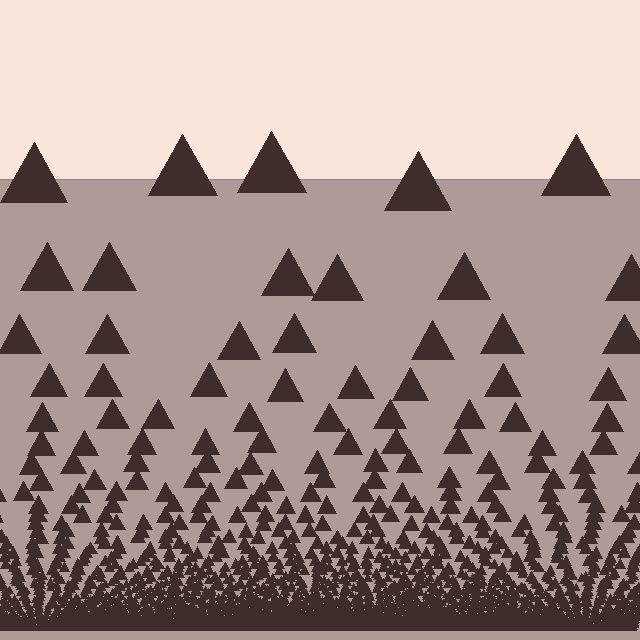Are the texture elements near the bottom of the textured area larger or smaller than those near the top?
Smaller. The gradient is inverted — elements near the bottom are smaller and denser.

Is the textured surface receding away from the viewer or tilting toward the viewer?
The surface appears to tilt toward the viewer. Texture elements get larger and sparser toward the top.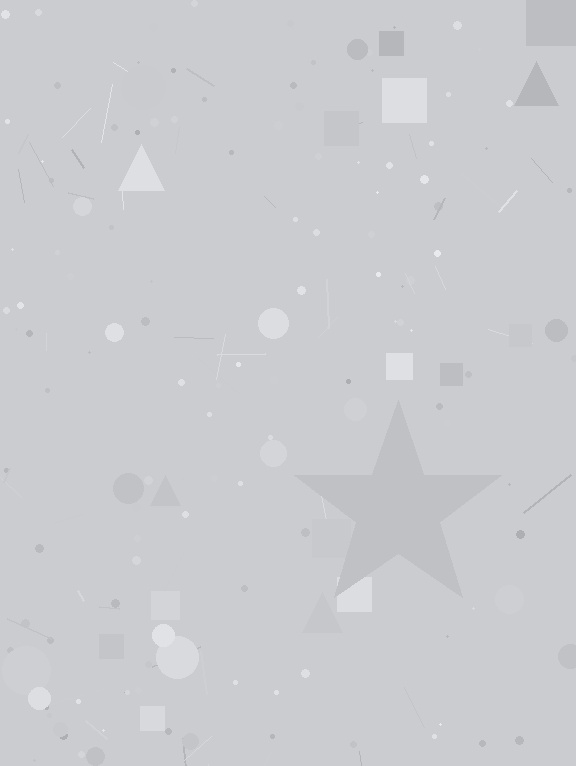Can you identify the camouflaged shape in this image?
The camouflaged shape is a star.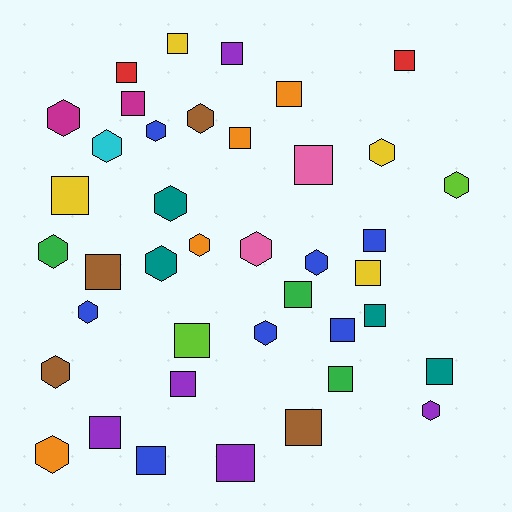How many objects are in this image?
There are 40 objects.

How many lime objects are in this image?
There are 2 lime objects.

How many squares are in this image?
There are 23 squares.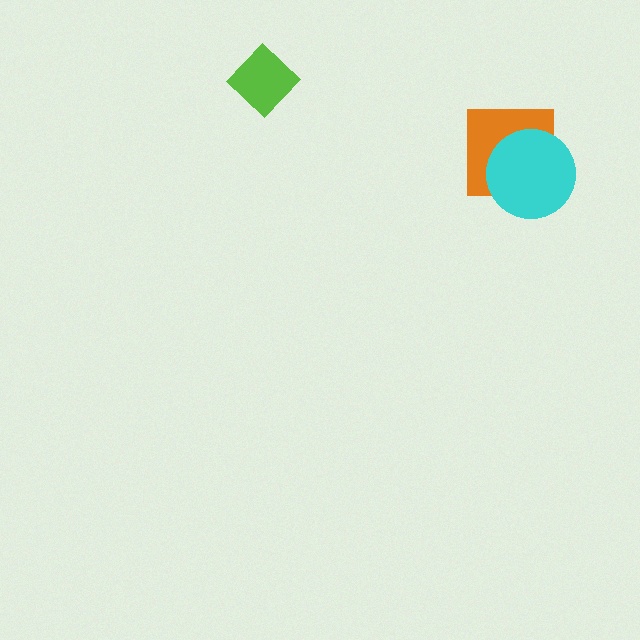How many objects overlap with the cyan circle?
1 object overlaps with the cyan circle.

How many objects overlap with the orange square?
1 object overlaps with the orange square.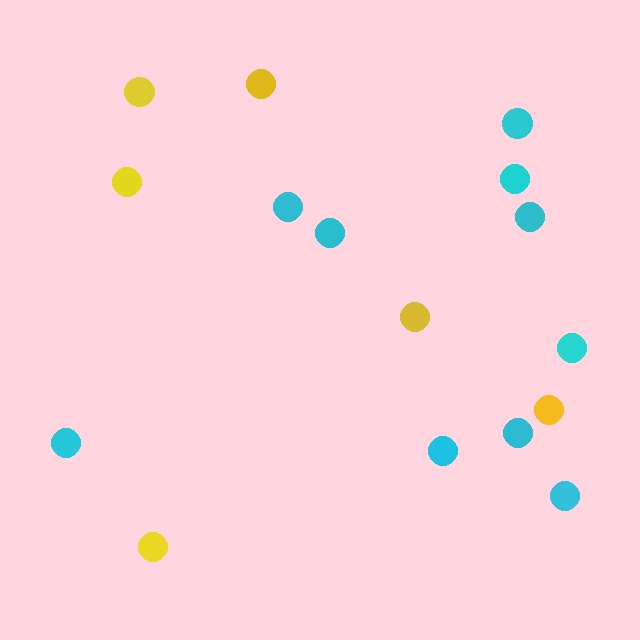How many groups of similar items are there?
There are 2 groups: one group of yellow circles (6) and one group of cyan circles (10).